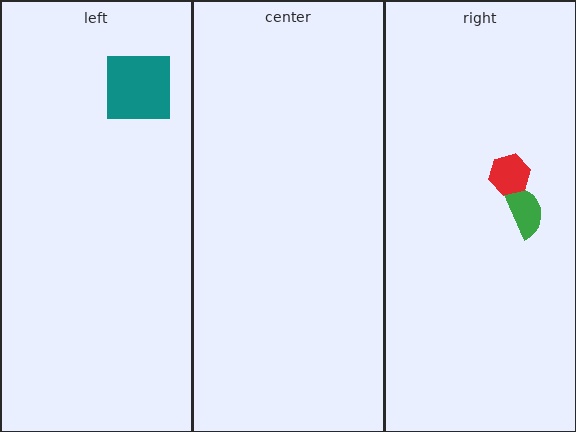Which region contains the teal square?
The left region.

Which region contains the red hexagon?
The right region.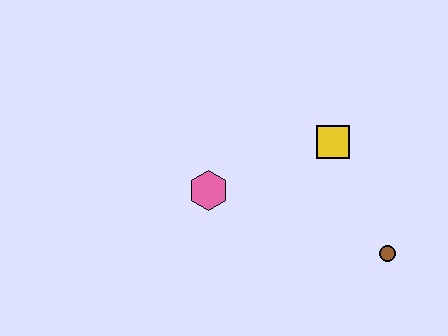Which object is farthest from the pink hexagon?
The brown circle is farthest from the pink hexagon.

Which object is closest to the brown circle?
The yellow square is closest to the brown circle.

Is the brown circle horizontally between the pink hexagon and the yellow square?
No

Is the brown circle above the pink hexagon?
No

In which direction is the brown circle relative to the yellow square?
The brown circle is below the yellow square.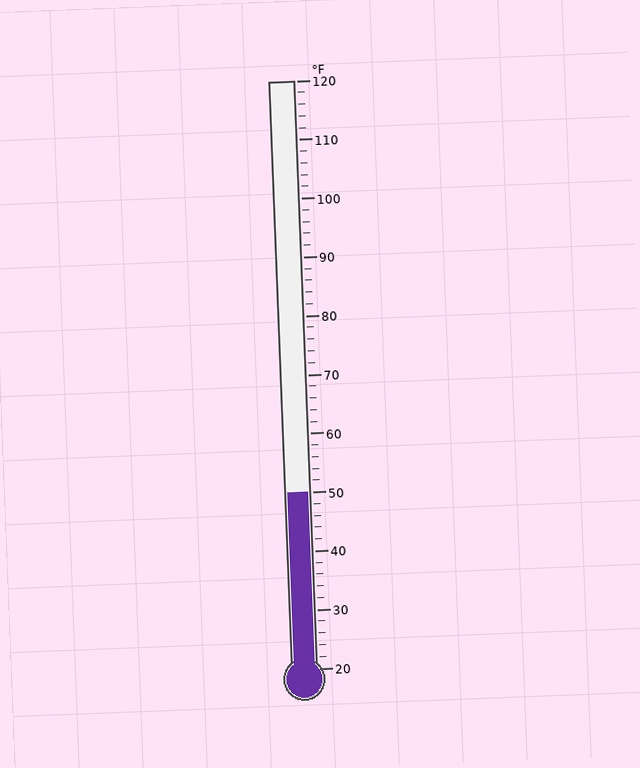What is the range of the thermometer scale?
The thermometer scale ranges from 20°F to 120°F.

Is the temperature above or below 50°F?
The temperature is at 50°F.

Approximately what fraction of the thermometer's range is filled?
The thermometer is filled to approximately 30% of its range.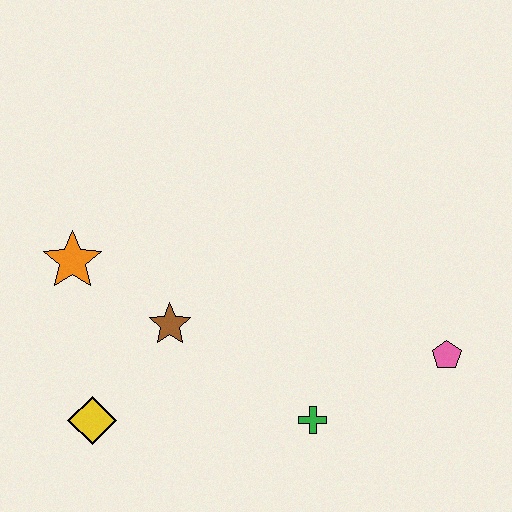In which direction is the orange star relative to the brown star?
The orange star is to the left of the brown star.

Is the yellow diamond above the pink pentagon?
No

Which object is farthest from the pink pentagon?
The orange star is farthest from the pink pentagon.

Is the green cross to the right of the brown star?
Yes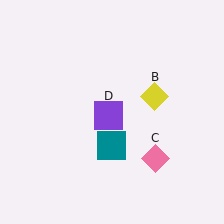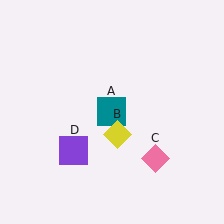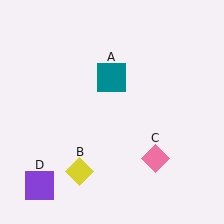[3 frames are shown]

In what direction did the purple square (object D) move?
The purple square (object D) moved down and to the left.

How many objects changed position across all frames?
3 objects changed position: teal square (object A), yellow diamond (object B), purple square (object D).